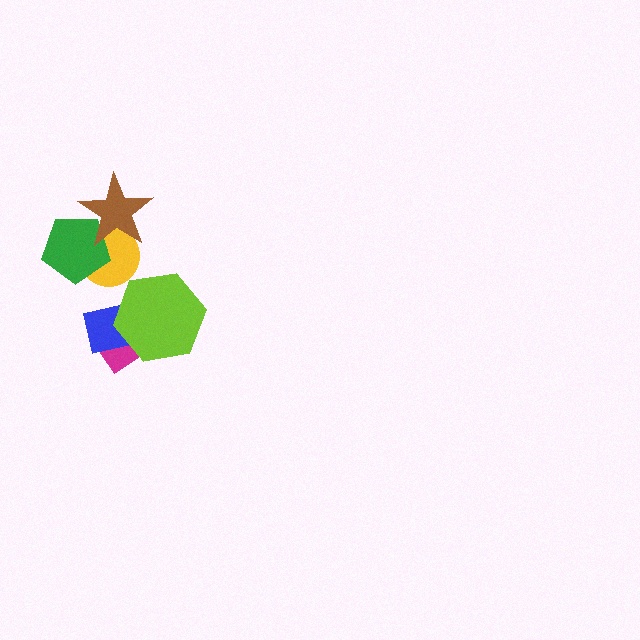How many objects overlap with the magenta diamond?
2 objects overlap with the magenta diamond.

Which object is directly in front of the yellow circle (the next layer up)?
The green pentagon is directly in front of the yellow circle.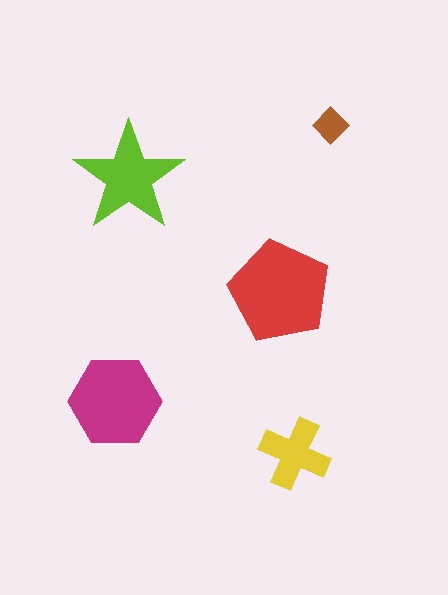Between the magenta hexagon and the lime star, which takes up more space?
The magenta hexagon.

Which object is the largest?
The red pentagon.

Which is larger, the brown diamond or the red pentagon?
The red pentagon.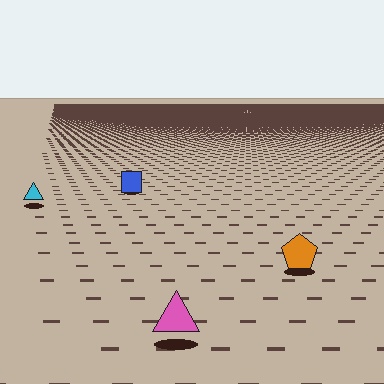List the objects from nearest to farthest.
From nearest to farthest: the pink triangle, the orange pentagon, the cyan triangle, the blue square.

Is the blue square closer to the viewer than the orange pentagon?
No. The orange pentagon is closer — you can tell from the texture gradient: the ground texture is coarser near it.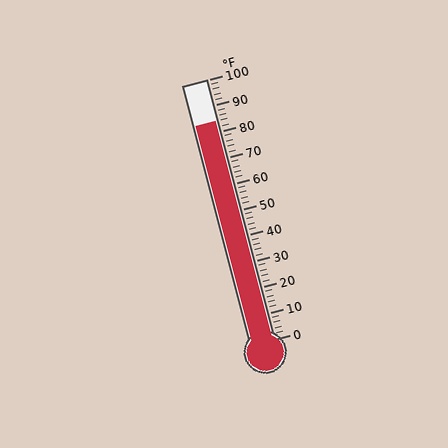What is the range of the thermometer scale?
The thermometer scale ranges from 0°F to 100°F.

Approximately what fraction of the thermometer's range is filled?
The thermometer is filled to approximately 85% of its range.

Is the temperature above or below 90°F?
The temperature is below 90°F.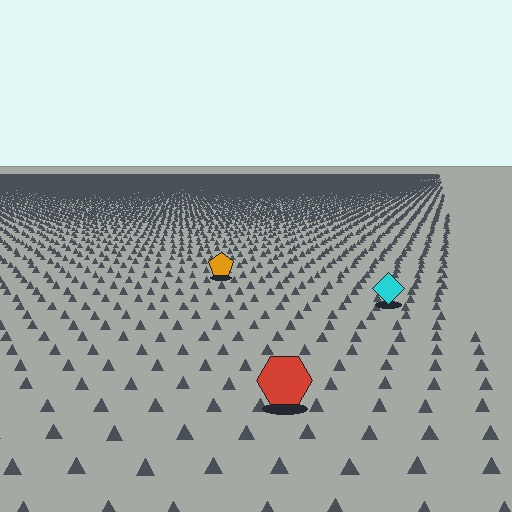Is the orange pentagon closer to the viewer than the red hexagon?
No. The red hexagon is closer — you can tell from the texture gradient: the ground texture is coarser near it.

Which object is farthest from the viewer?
The orange pentagon is farthest from the viewer. It appears smaller and the ground texture around it is denser.